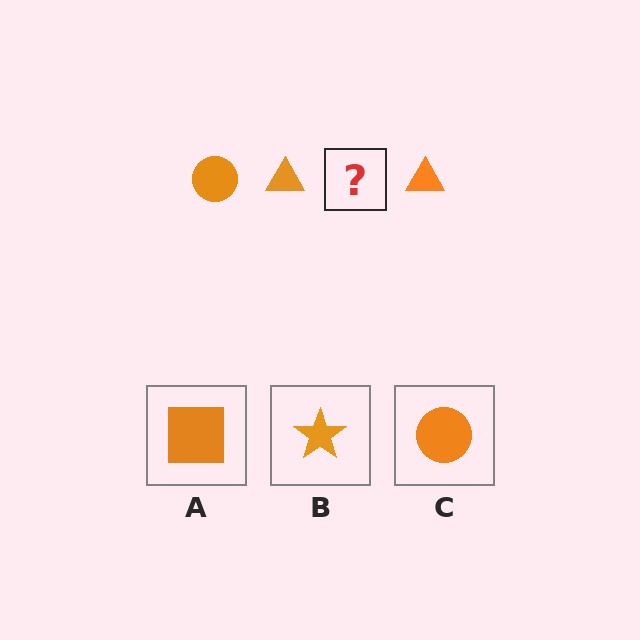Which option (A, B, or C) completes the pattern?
C.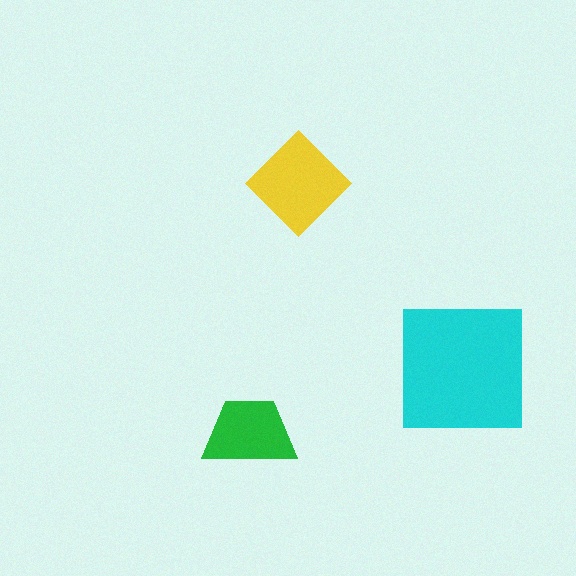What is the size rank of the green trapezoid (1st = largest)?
3rd.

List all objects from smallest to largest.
The green trapezoid, the yellow diamond, the cyan square.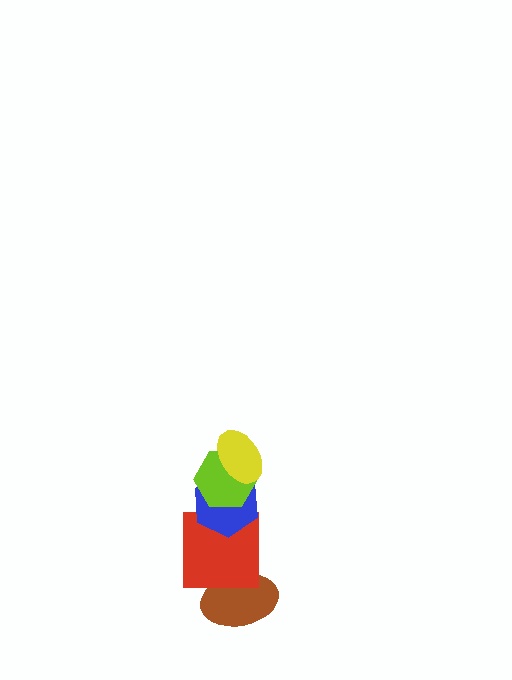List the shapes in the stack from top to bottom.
From top to bottom: the yellow ellipse, the lime hexagon, the blue hexagon, the red square, the brown ellipse.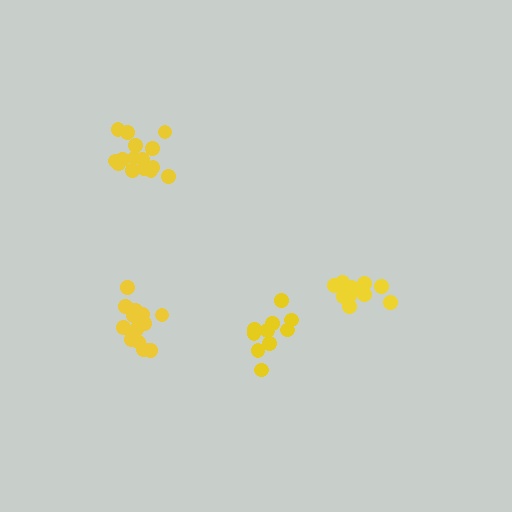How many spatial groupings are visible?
There are 4 spatial groupings.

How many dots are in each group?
Group 1: 14 dots, Group 2: 10 dots, Group 3: 15 dots, Group 4: 11 dots (50 total).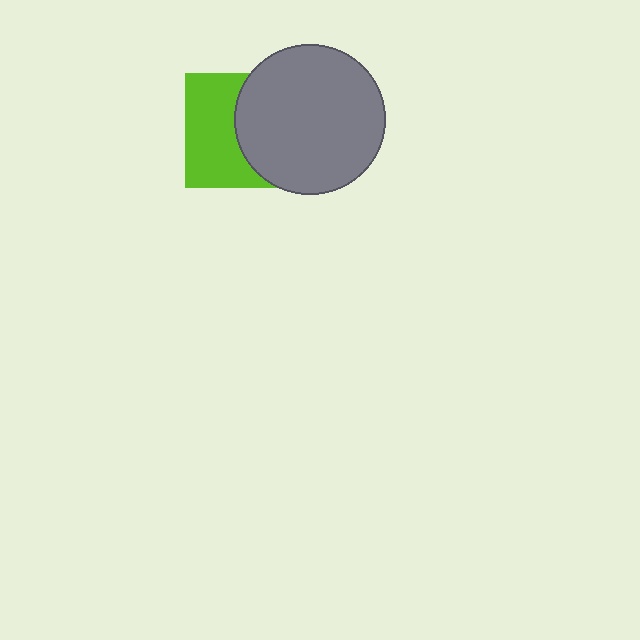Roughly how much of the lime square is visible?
About half of it is visible (roughly 51%).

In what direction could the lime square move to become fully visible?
The lime square could move left. That would shift it out from behind the gray circle entirely.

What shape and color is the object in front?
The object in front is a gray circle.